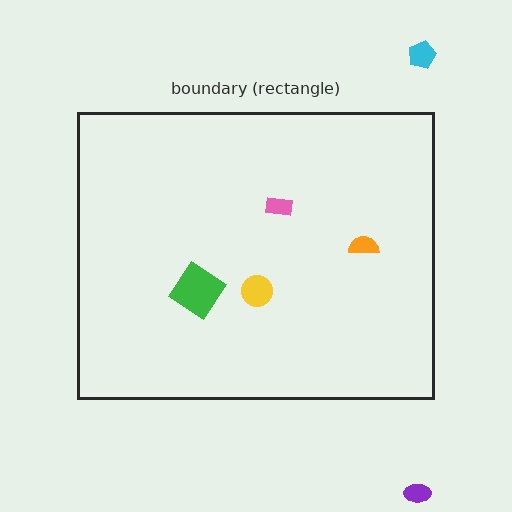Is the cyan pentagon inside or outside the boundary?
Outside.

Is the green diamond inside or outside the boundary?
Inside.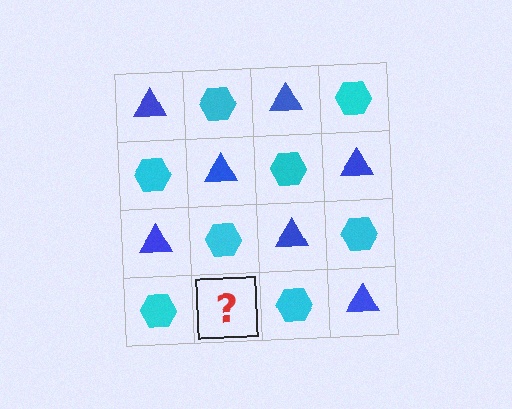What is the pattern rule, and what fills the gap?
The rule is that it alternates blue triangle and cyan hexagon in a checkerboard pattern. The gap should be filled with a blue triangle.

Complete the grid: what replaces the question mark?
The question mark should be replaced with a blue triangle.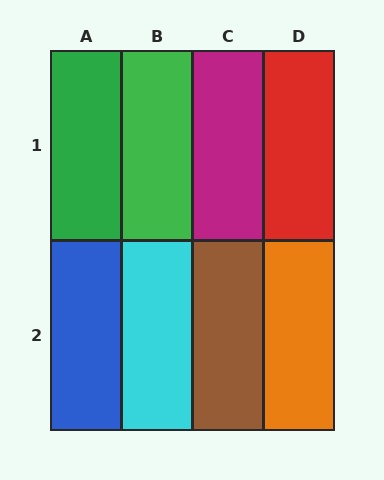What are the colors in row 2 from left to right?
Blue, cyan, brown, orange.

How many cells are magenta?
1 cell is magenta.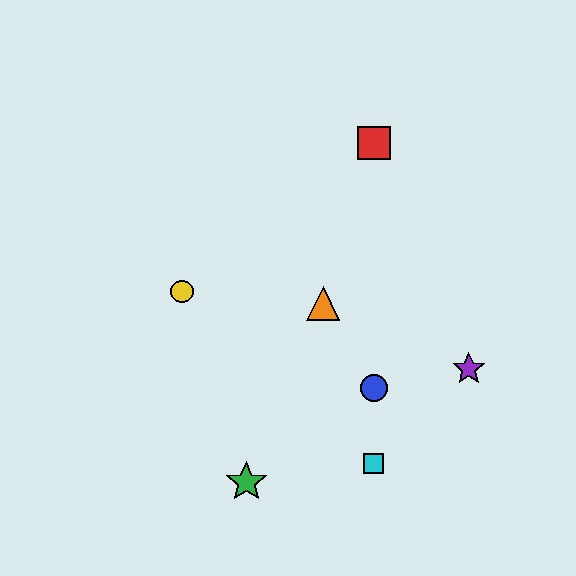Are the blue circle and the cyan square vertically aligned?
Yes, both are at x≈374.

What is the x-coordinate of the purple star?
The purple star is at x≈469.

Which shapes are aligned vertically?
The red square, the blue circle, the cyan square are aligned vertically.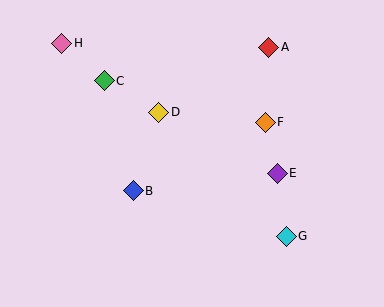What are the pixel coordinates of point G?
Point G is at (286, 236).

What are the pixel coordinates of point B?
Point B is at (133, 191).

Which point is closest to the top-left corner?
Point H is closest to the top-left corner.